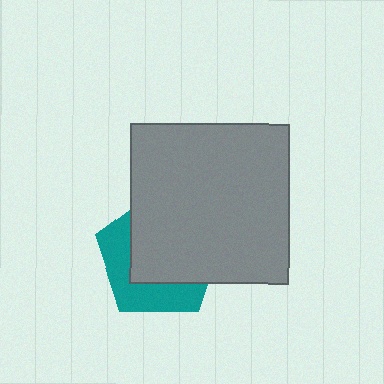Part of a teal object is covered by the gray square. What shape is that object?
It is a pentagon.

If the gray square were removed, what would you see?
You would see the complete teal pentagon.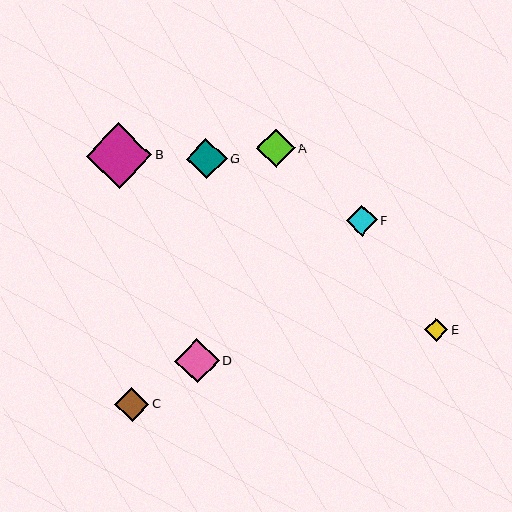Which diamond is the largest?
Diamond B is the largest with a size of approximately 65 pixels.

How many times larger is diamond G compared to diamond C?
Diamond G is approximately 1.2 times the size of diamond C.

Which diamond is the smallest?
Diamond E is the smallest with a size of approximately 23 pixels.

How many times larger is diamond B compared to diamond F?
Diamond B is approximately 2.1 times the size of diamond F.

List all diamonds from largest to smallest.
From largest to smallest: B, D, G, A, C, F, E.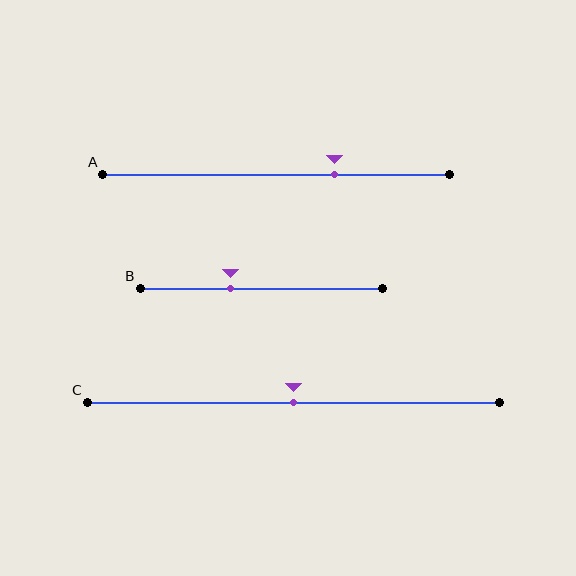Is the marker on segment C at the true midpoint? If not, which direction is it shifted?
Yes, the marker on segment C is at the true midpoint.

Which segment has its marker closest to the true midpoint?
Segment C has its marker closest to the true midpoint.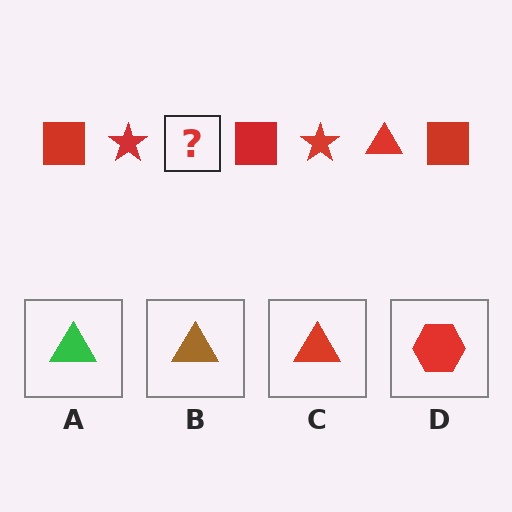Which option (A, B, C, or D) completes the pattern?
C.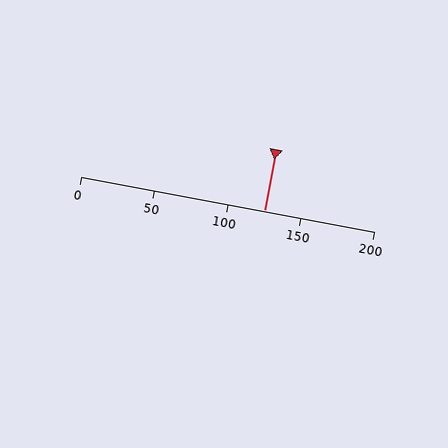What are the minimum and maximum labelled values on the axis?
The axis runs from 0 to 200.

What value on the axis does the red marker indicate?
The marker indicates approximately 125.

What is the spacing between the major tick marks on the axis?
The major ticks are spaced 50 apart.